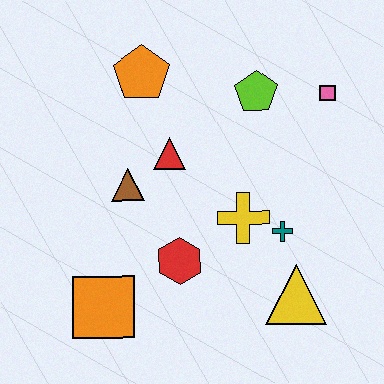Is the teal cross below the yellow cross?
Yes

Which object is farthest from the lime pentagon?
The orange square is farthest from the lime pentagon.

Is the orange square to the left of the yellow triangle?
Yes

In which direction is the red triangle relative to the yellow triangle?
The red triangle is above the yellow triangle.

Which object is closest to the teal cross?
The yellow cross is closest to the teal cross.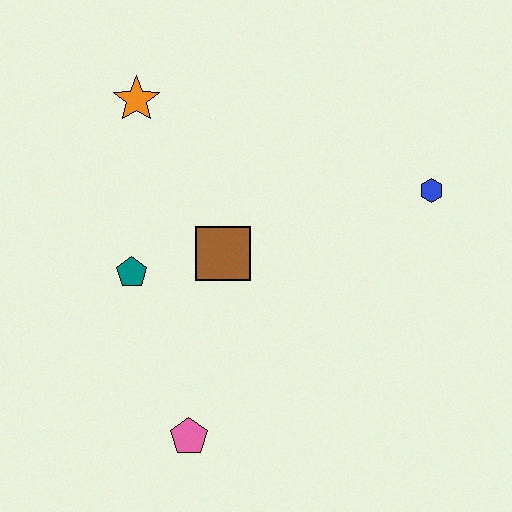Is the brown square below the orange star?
Yes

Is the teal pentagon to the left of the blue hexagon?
Yes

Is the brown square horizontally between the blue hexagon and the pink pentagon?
Yes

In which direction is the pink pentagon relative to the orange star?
The pink pentagon is below the orange star.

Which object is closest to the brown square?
The teal pentagon is closest to the brown square.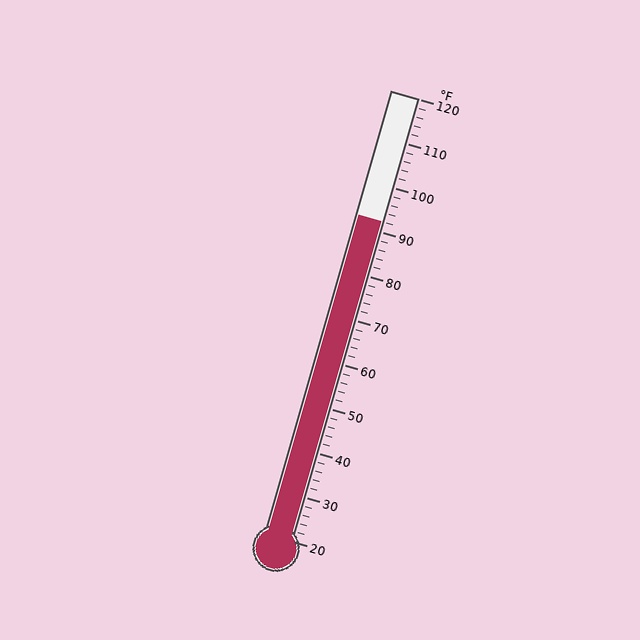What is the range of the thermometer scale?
The thermometer scale ranges from 20°F to 120°F.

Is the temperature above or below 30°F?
The temperature is above 30°F.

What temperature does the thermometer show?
The thermometer shows approximately 92°F.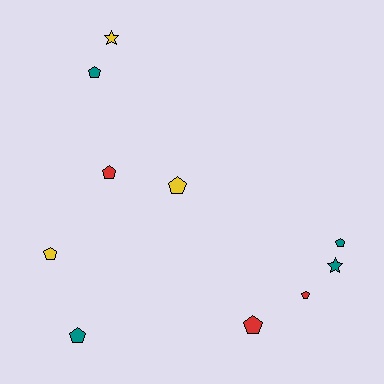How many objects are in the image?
There are 10 objects.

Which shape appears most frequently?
Pentagon, with 8 objects.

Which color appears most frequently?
Teal, with 4 objects.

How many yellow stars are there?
There is 1 yellow star.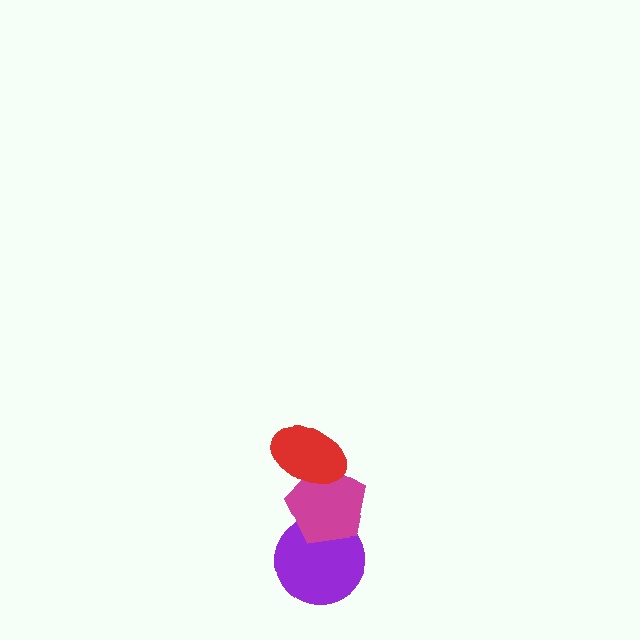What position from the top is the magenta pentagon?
The magenta pentagon is 2nd from the top.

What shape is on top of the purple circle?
The magenta pentagon is on top of the purple circle.